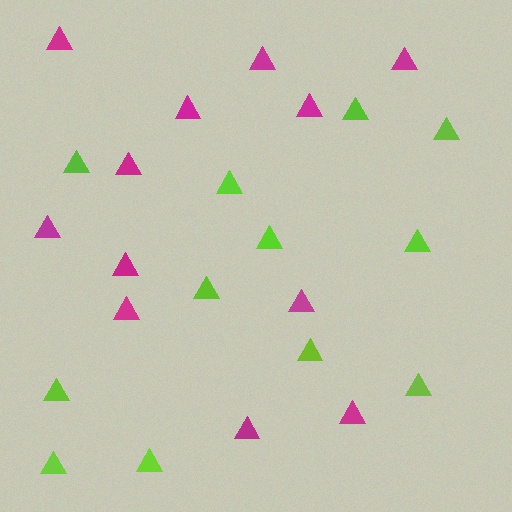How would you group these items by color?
There are 2 groups: one group of magenta triangles (12) and one group of lime triangles (12).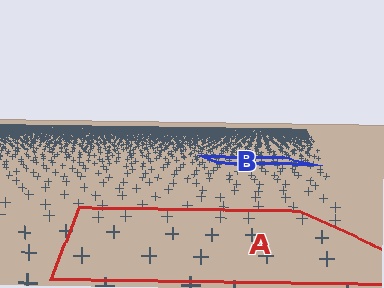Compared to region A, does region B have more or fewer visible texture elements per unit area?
Region B has more texture elements per unit area — they are packed more densely because it is farther away.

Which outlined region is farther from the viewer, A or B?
Region B is farther from the viewer — the texture elements inside it appear smaller and more densely packed.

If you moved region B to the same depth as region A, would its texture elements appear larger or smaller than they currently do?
They would appear larger. At a closer depth, the same texture elements are projected at a bigger on-screen size.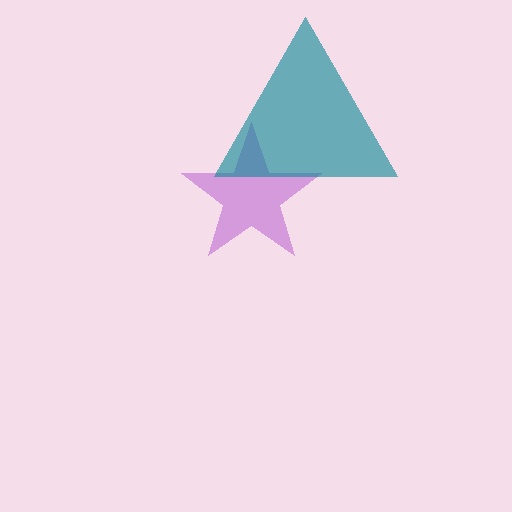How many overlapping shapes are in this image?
There are 2 overlapping shapes in the image.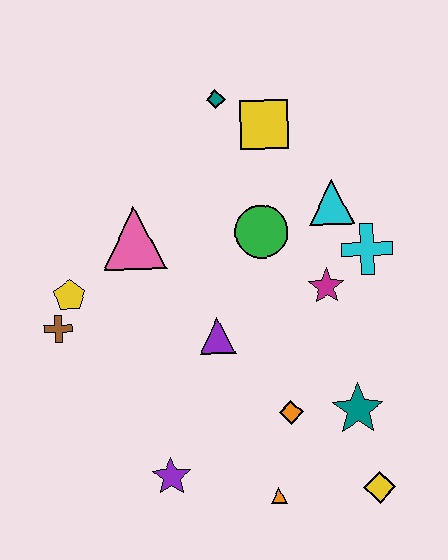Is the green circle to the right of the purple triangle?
Yes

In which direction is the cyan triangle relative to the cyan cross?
The cyan triangle is above the cyan cross.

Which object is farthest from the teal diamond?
The yellow diamond is farthest from the teal diamond.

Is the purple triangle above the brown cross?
No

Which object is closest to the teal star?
The orange diamond is closest to the teal star.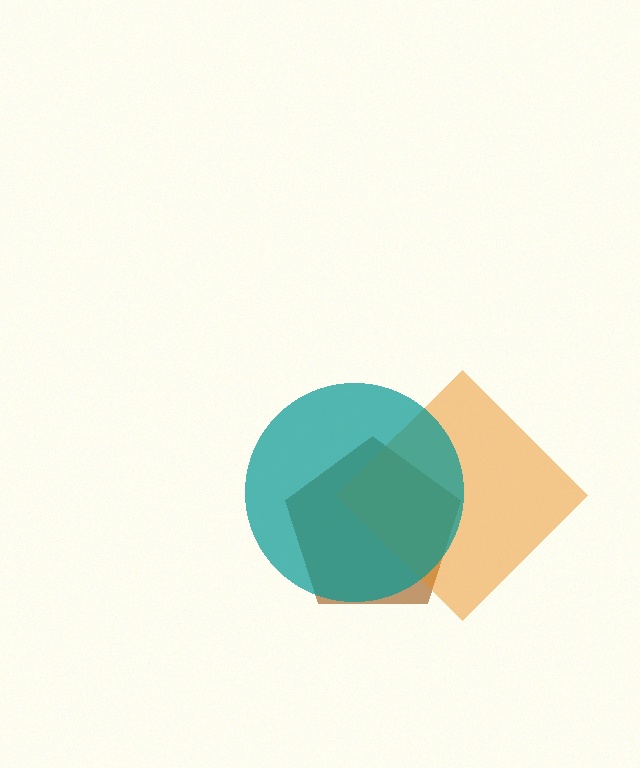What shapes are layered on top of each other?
The layered shapes are: a brown pentagon, an orange diamond, a teal circle.